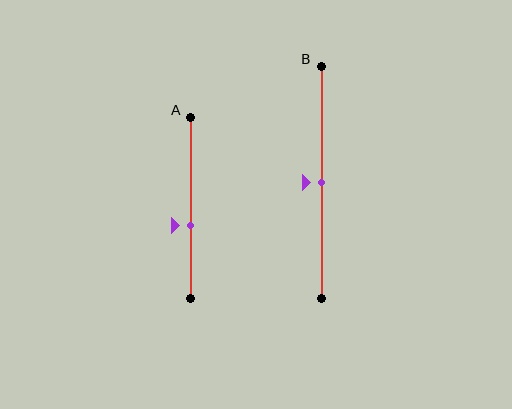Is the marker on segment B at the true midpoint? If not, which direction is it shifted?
Yes, the marker on segment B is at the true midpoint.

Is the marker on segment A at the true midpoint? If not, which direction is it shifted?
No, the marker on segment A is shifted downward by about 10% of the segment length.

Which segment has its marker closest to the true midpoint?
Segment B has its marker closest to the true midpoint.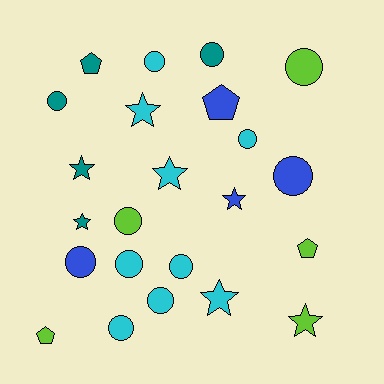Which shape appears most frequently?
Circle, with 12 objects.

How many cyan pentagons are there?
There are no cyan pentagons.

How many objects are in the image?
There are 23 objects.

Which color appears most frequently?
Cyan, with 9 objects.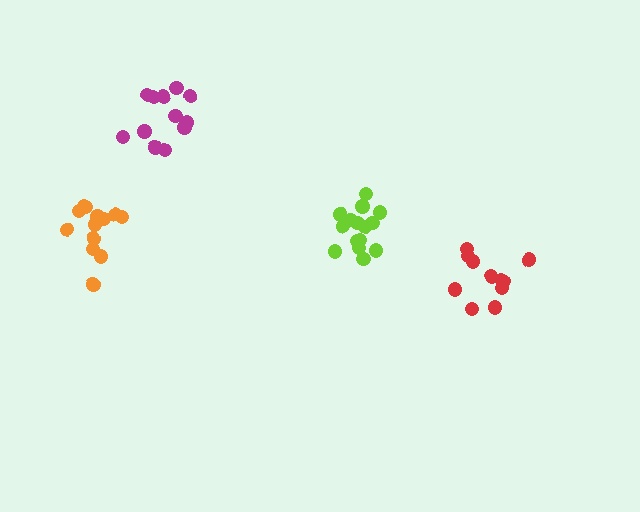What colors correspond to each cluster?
The clusters are colored: red, orange, magenta, lime.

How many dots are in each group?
Group 1: 12 dots, Group 2: 13 dots, Group 3: 12 dots, Group 4: 15 dots (52 total).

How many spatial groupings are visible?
There are 4 spatial groupings.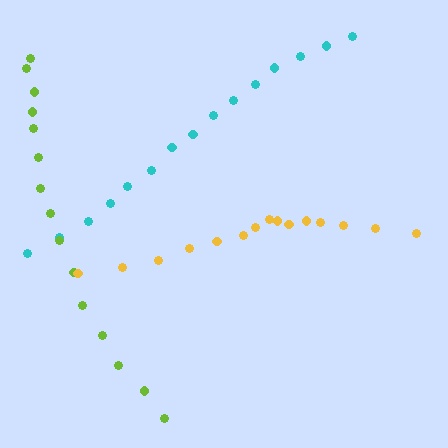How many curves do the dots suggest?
There are 3 distinct paths.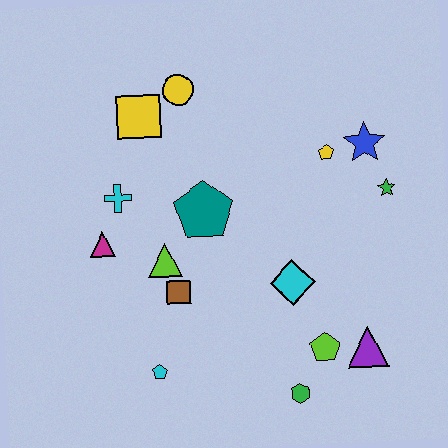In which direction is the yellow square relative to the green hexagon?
The yellow square is above the green hexagon.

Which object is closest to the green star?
The blue star is closest to the green star.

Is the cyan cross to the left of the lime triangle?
Yes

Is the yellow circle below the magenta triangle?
No